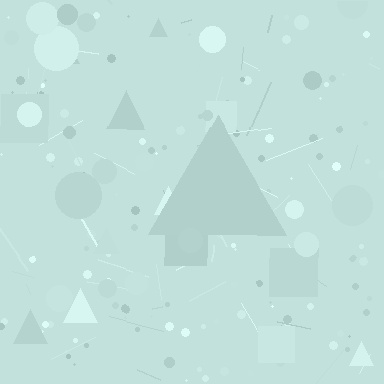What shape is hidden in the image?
A triangle is hidden in the image.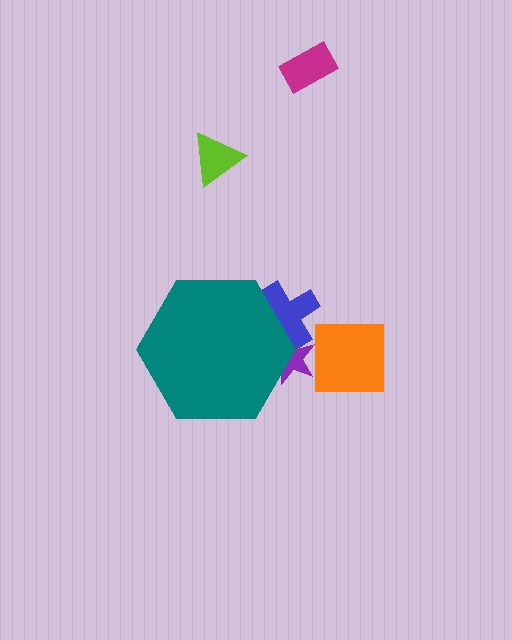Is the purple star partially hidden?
Yes, the purple star is partially hidden behind the teal hexagon.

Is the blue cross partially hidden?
Yes, the blue cross is partially hidden behind the teal hexagon.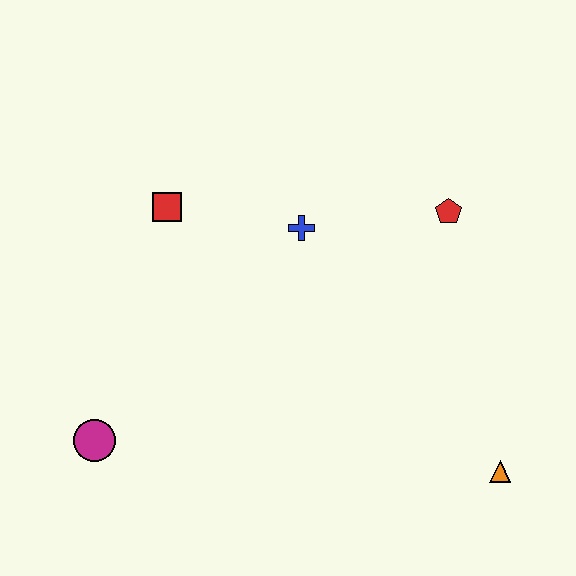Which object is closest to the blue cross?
The red square is closest to the blue cross.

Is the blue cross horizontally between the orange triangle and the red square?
Yes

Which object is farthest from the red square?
The orange triangle is farthest from the red square.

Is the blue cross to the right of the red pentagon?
No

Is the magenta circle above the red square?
No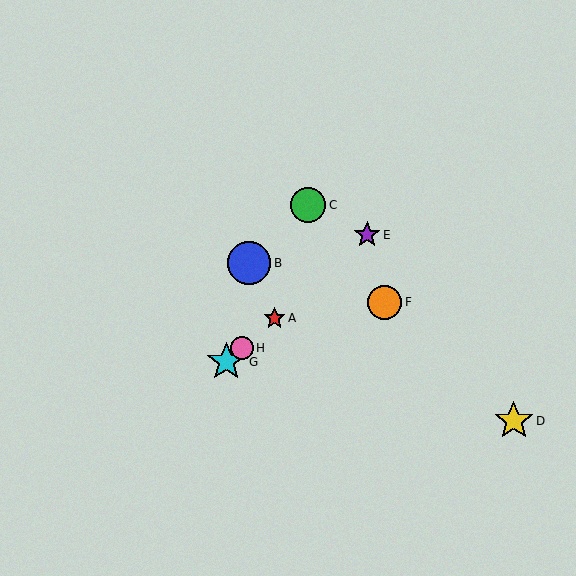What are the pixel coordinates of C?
Object C is at (308, 205).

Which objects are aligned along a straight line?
Objects A, E, G, H are aligned along a straight line.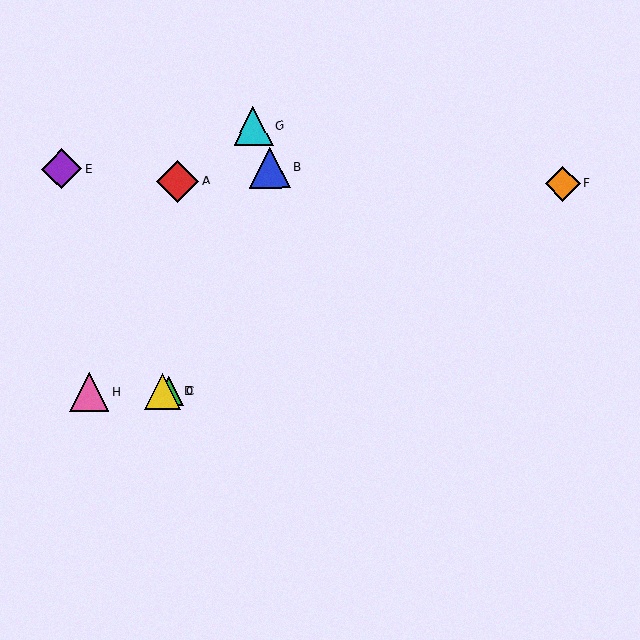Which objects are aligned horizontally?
Objects C, D, H are aligned horizontally.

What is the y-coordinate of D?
Object D is at y≈391.